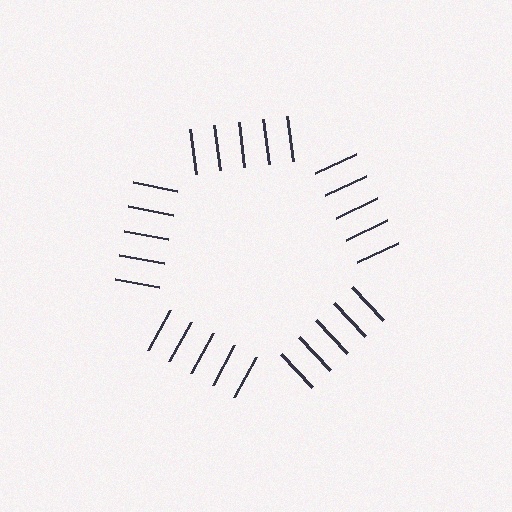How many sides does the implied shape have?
5 sides — the line-ends trace a pentagon.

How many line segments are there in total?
25 — 5 along each of the 5 edges.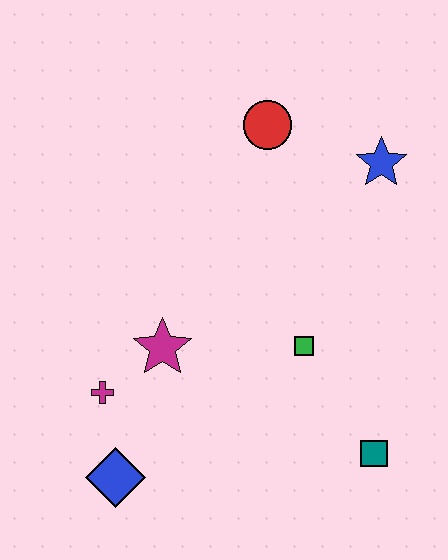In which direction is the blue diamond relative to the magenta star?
The blue diamond is below the magenta star.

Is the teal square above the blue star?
No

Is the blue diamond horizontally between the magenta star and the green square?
No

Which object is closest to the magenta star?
The magenta cross is closest to the magenta star.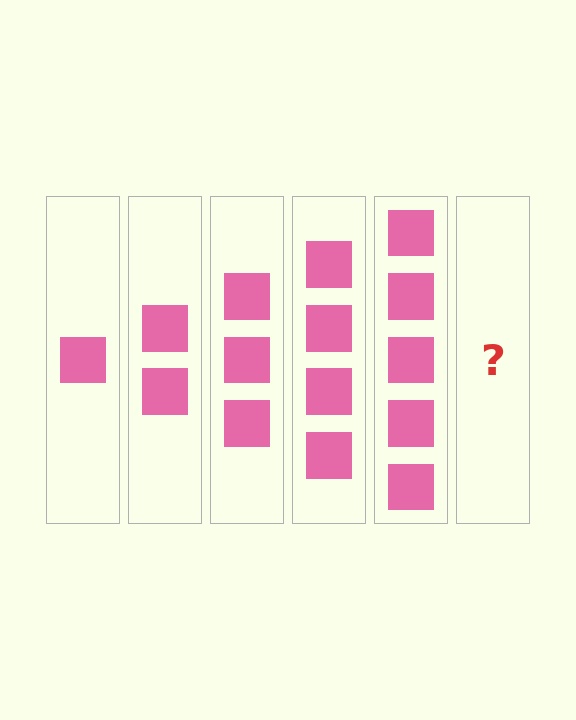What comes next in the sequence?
The next element should be 6 squares.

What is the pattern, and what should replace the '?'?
The pattern is that each step adds one more square. The '?' should be 6 squares.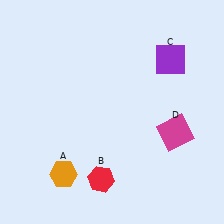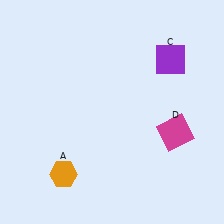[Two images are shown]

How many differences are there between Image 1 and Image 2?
There is 1 difference between the two images.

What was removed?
The red hexagon (B) was removed in Image 2.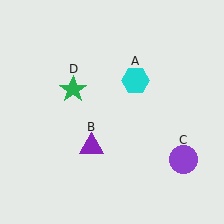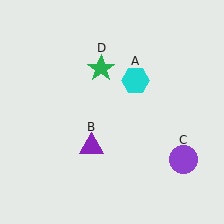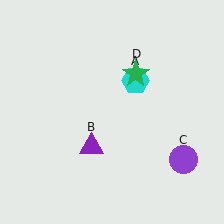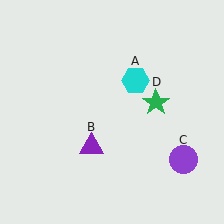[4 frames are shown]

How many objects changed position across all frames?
1 object changed position: green star (object D).